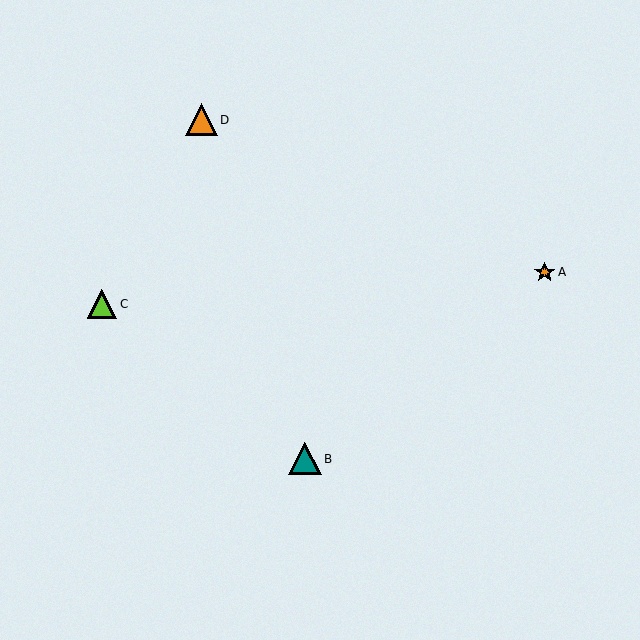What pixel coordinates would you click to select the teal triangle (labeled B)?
Click at (305, 459) to select the teal triangle B.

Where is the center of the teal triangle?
The center of the teal triangle is at (305, 459).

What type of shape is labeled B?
Shape B is a teal triangle.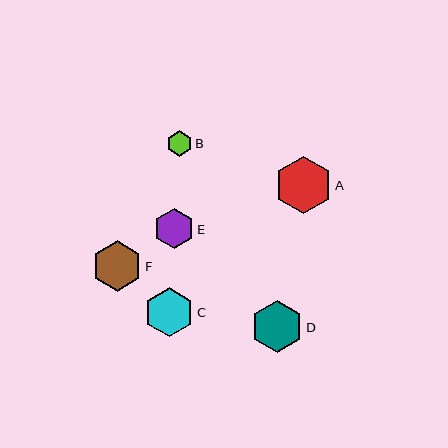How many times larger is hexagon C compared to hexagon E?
Hexagon C is approximately 1.2 times the size of hexagon E.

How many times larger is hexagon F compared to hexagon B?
Hexagon F is approximately 2.0 times the size of hexagon B.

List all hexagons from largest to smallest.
From largest to smallest: A, D, F, C, E, B.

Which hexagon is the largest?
Hexagon A is the largest with a size of approximately 57 pixels.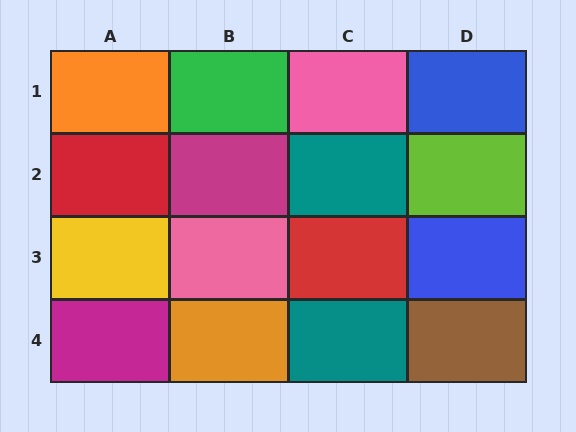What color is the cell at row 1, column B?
Green.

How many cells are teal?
2 cells are teal.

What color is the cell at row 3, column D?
Blue.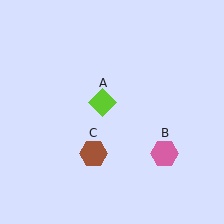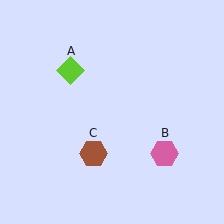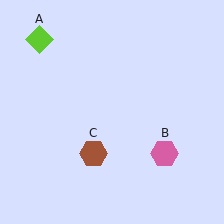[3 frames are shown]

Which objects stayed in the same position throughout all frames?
Pink hexagon (object B) and brown hexagon (object C) remained stationary.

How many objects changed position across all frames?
1 object changed position: lime diamond (object A).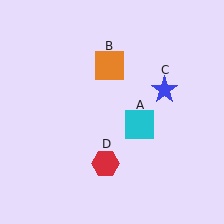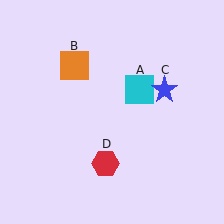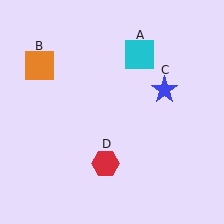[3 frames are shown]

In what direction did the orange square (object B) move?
The orange square (object B) moved left.